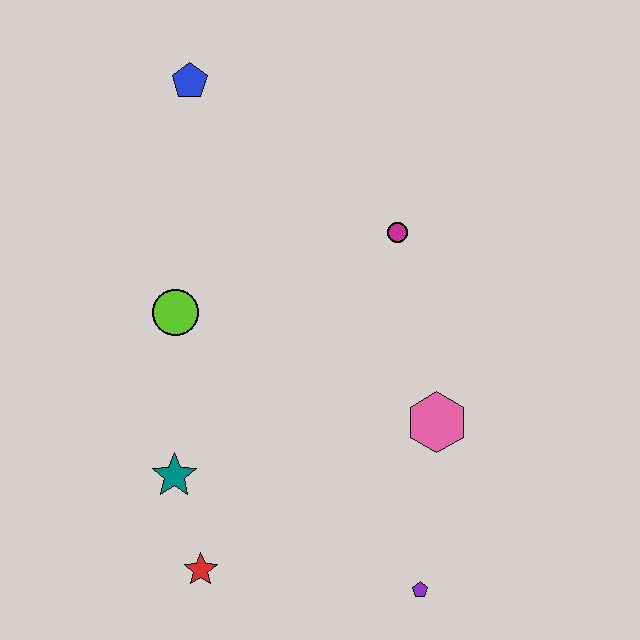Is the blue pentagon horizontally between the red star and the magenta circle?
No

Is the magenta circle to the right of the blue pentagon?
Yes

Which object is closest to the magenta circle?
The pink hexagon is closest to the magenta circle.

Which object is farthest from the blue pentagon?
The purple pentagon is farthest from the blue pentagon.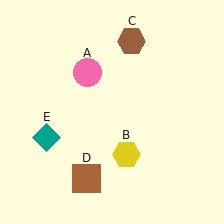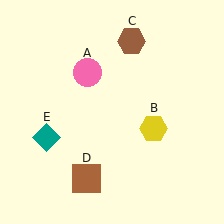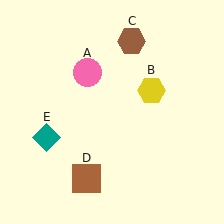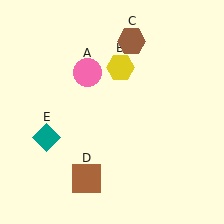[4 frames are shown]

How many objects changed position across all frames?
1 object changed position: yellow hexagon (object B).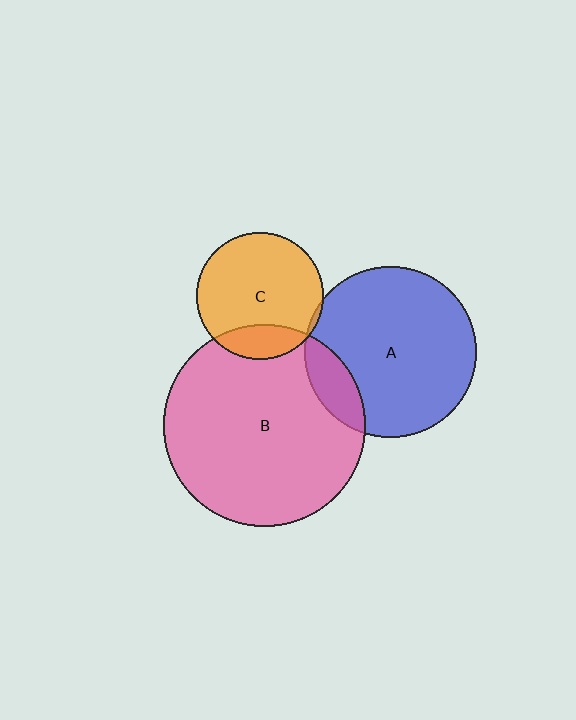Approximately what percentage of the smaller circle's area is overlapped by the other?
Approximately 15%.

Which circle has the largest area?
Circle B (pink).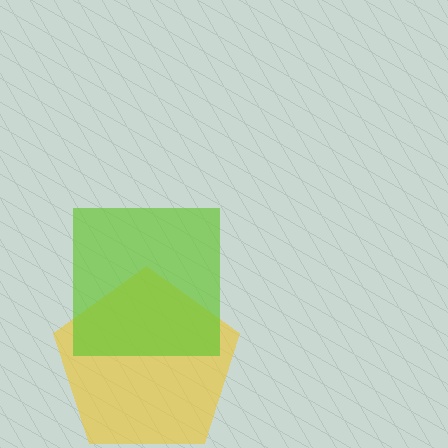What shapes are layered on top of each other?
The layered shapes are: a yellow pentagon, a lime square.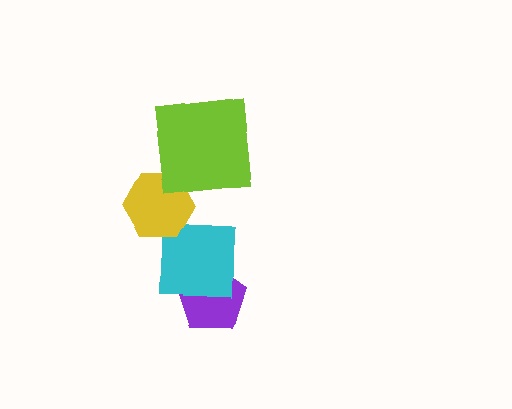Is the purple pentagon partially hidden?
Yes, it is partially covered by another shape.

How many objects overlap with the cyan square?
1 object overlaps with the cyan square.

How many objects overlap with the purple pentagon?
1 object overlaps with the purple pentagon.